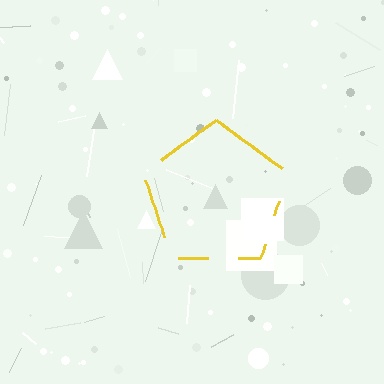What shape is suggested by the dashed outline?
The dashed outline suggests a pentagon.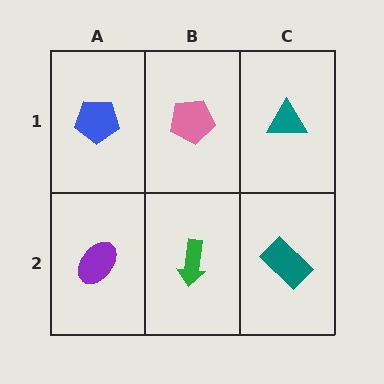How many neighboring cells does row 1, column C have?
2.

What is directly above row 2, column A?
A blue pentagon.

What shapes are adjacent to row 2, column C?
A teal triangle (row 1, column C), a green arrow (row 2, column B).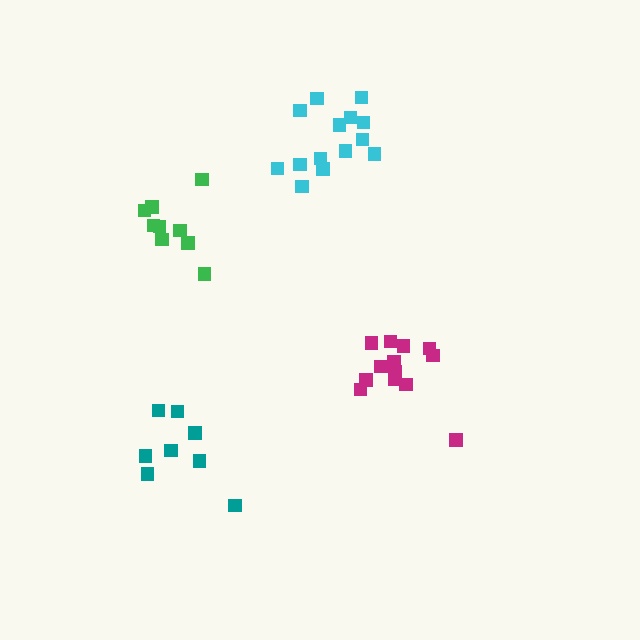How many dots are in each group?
Group 1: 13 dots, Group 2: 14 dots, Group 3: 8 dots, Group 4: 9 dots (44 total).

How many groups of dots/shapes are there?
There are 4 groups.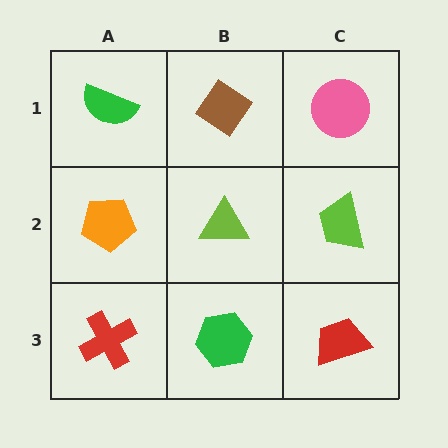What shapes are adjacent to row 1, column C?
A lime trapezoid (row 2, column C), a brown diamond (row 1, column B).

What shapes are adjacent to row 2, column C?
A pink circle (row 1, column C), a red trapezoid (row 3, column C), a lime triangle (row 2, column B).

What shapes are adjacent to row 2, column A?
A green semicircle (row 1, column A), a red cross (row 3, column A), a lime triangle (row 2, column B).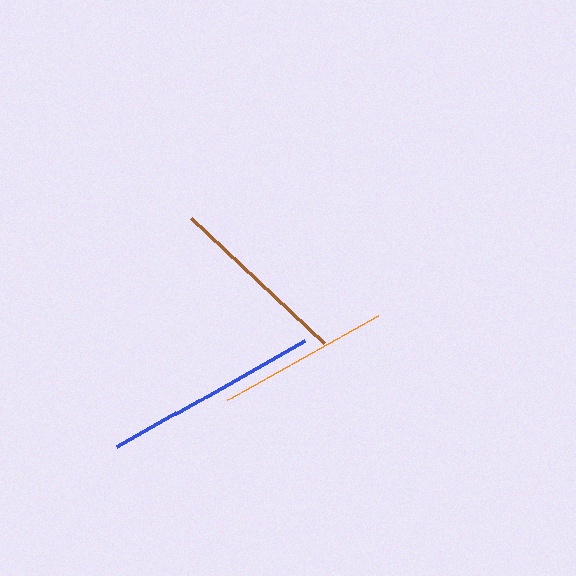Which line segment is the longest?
The blue line is the longest at approximately 215 pixels.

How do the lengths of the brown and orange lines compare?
The brown and orange lines are approximately the same length.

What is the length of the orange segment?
The orange segment is approximately 172 pixels long.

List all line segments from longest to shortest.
From longest to shortest: blue, brown, orange.